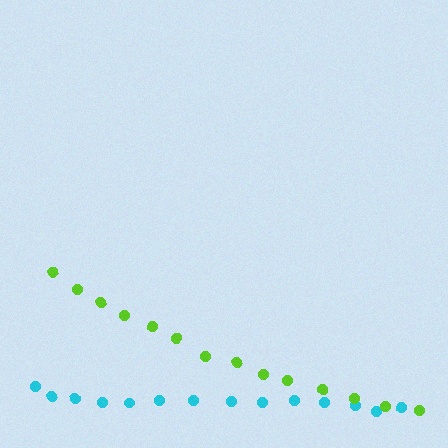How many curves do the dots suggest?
There are 2 distinct paths.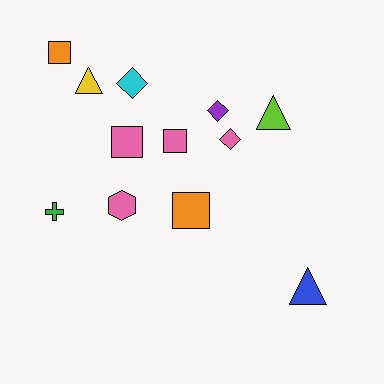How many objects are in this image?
There are 12 objects.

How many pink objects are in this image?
There are 4 pink objects.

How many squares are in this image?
There are 4 squares.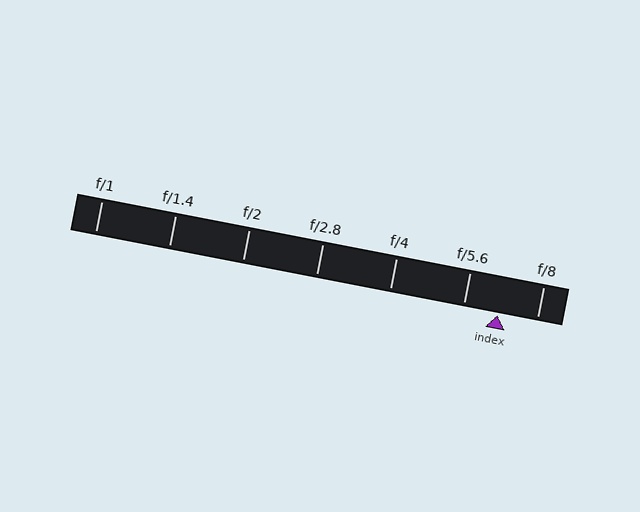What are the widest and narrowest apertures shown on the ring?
The widest aperture shown is f/1 and the narrowest is f/8.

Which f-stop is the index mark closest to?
The index mark is closest to f/5.6.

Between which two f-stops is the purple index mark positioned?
The index mark is between f/5.6 and f/8.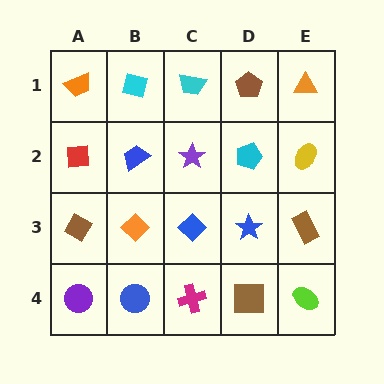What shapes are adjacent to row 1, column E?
A yellow ellipse (row 2, column E), a brown pentagon (row 1, column D).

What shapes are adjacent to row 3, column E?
A yellow ellipse (row 2, column E), a lime ellipse (row 4, column E), a blue star (row 3, column D).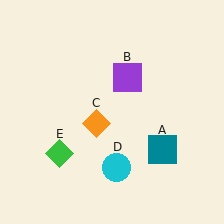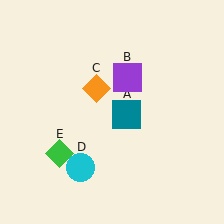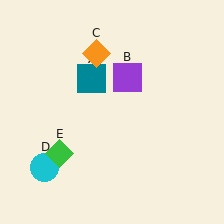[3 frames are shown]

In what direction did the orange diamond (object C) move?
The orange diamond (object C) moved up.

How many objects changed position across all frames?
3 objects changed position: teal square (object A), orange diamond (object C), cyan circle (object D).